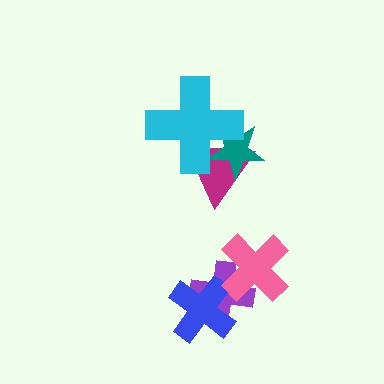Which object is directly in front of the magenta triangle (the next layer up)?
The teal star is directly in front of the magenta triangle.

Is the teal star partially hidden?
Yes, it is partially covered by another shape.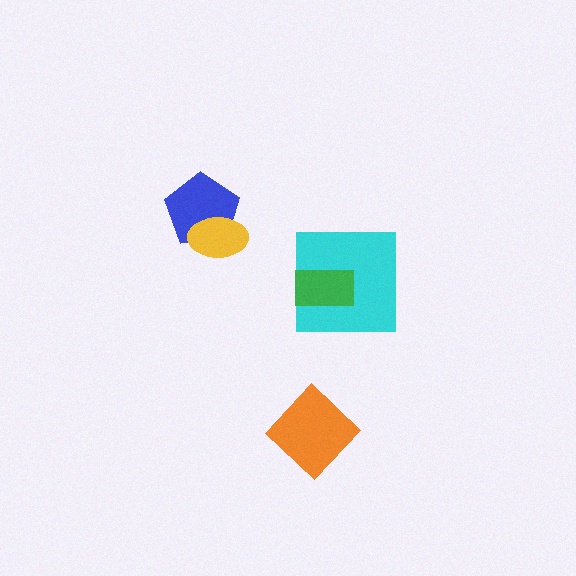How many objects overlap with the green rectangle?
1 object overlaps with the green rectangle.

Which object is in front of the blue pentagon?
The yellow ellipse is in front of the blue pentagon.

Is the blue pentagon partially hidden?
Yes, it is partially covered by another shape.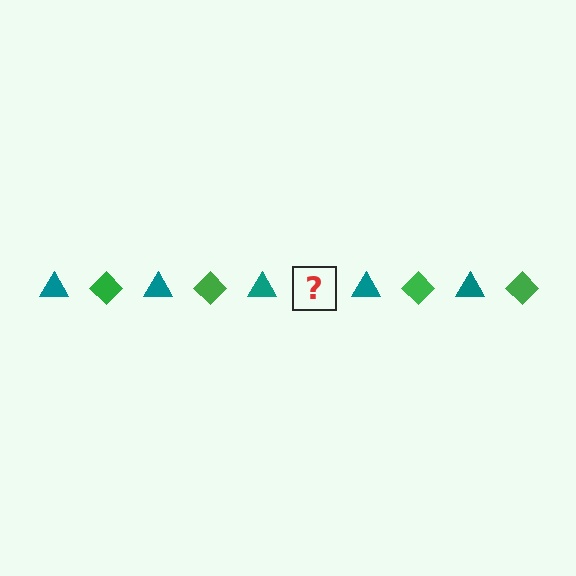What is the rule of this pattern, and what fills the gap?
The rule is that the pattern alternates between teal triangle and green diamond. The gap should be filled with a green diamond.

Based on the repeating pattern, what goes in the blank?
The blank should be a green diamond.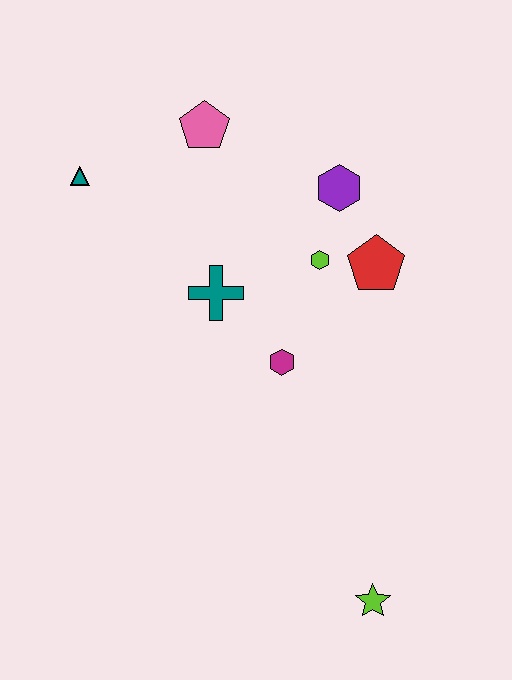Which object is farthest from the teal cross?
The lime star is farthest from the teal cross.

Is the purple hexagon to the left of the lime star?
Yes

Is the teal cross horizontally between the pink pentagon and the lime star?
Yes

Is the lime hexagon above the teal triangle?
No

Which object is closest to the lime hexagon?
The red pentagon is closest to the lime hexagon.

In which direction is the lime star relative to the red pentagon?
The lime star is below the red pentagon.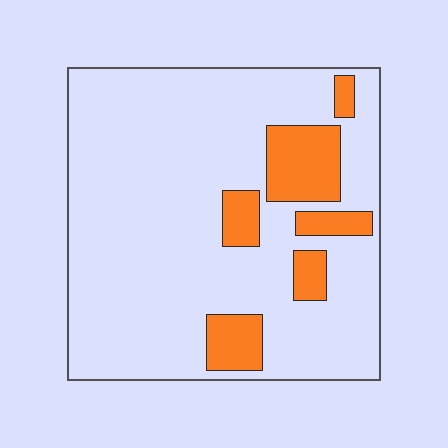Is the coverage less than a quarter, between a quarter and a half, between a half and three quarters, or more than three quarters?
Less than a quarter.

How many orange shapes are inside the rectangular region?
6.